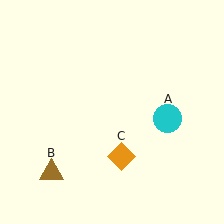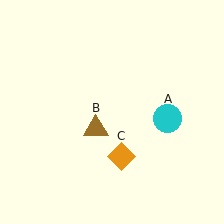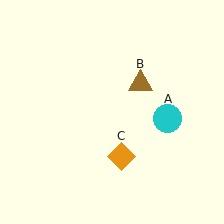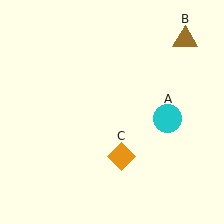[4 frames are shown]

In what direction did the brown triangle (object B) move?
The brown triangle (object B) moved up and to the right.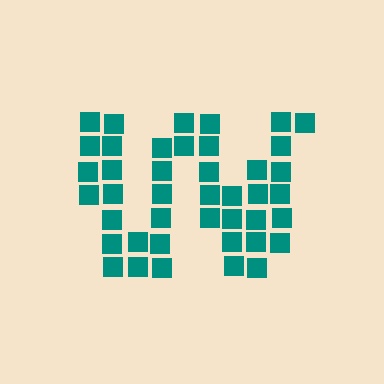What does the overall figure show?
The overall figure shows the letter W.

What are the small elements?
The small elements are squares.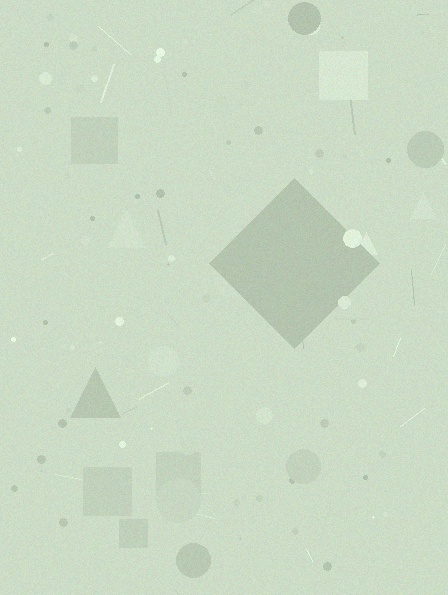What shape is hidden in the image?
A diamond is hidden in the image.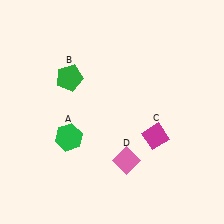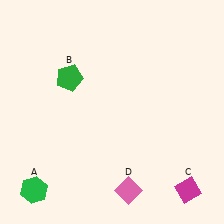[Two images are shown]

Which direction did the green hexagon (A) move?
The green hexagon (A) moved down.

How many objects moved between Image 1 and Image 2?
3 objects moved between the two images.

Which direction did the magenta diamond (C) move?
The magenta diamond (C) moved down.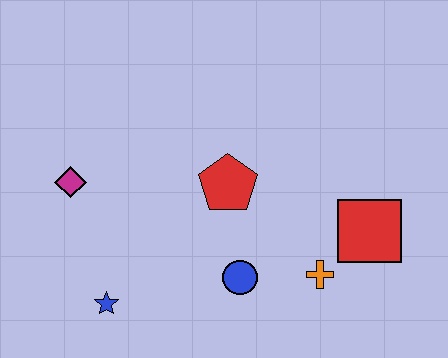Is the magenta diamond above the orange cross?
Yes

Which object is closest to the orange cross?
The red square is closest to the orange cross.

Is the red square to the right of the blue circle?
Yes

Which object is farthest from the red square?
The magenta diamond is farthest from the red square.